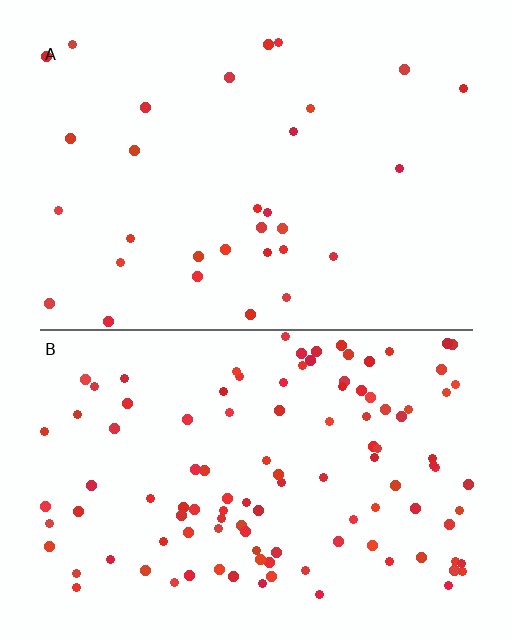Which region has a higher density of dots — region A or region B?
B (the bottom).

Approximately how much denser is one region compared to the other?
Approximately 3.6× — region B over region A.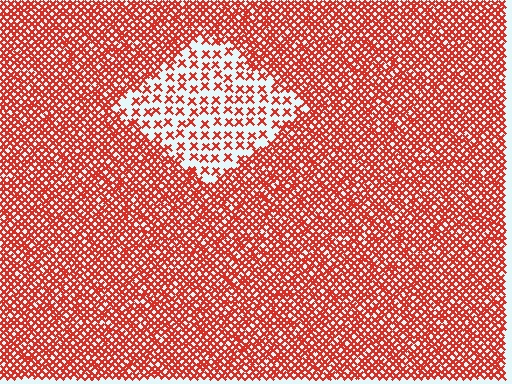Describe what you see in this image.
The image contains small red elements arranged at two different densities. A diamond-shaped region is visible where the elements are less densely packed than the surrounding area.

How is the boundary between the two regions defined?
The boundary is defined by a change in element density (approximately 2.8x ratio). All elements are the same color, size, and shape.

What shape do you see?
I see a diamond.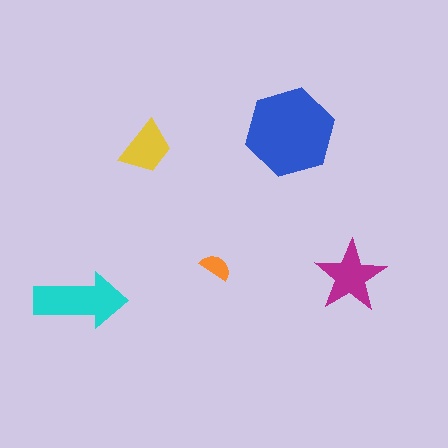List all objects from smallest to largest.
The orange semicircle, the yellow trapezoid, the magenta star, the cyan arrow, the blue hexagon.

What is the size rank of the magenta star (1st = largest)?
3rd.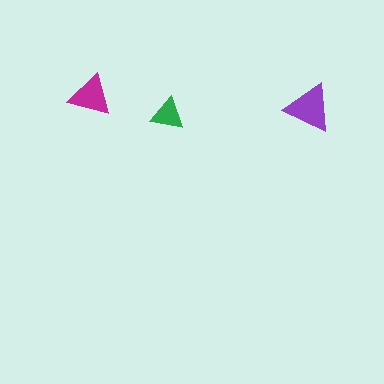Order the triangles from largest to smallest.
the purple one, the magenta one, the green one.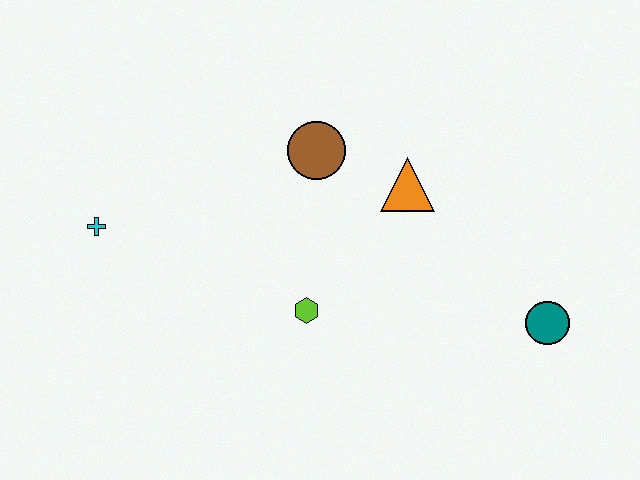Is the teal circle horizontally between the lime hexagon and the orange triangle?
No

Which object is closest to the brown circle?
The orange triangle is closest to the brown circle.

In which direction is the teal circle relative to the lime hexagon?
The teal circle is to the right of the lime hexagon.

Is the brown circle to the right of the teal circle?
No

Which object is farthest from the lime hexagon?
The teal circle is farthest from the lime hexagon.